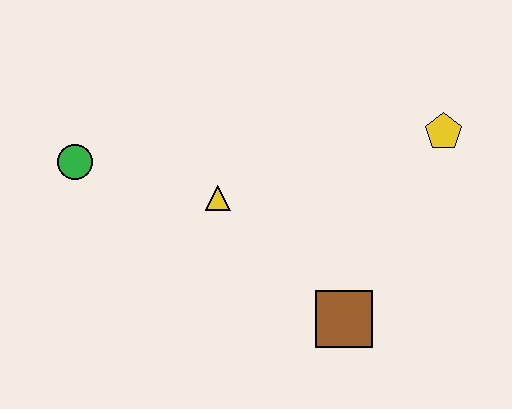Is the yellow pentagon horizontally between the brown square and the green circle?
No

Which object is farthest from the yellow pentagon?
The green circle is farthest from the yellow pentagon.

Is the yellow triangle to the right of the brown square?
No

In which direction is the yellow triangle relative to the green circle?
The yellow triangle is to the right of the green circle.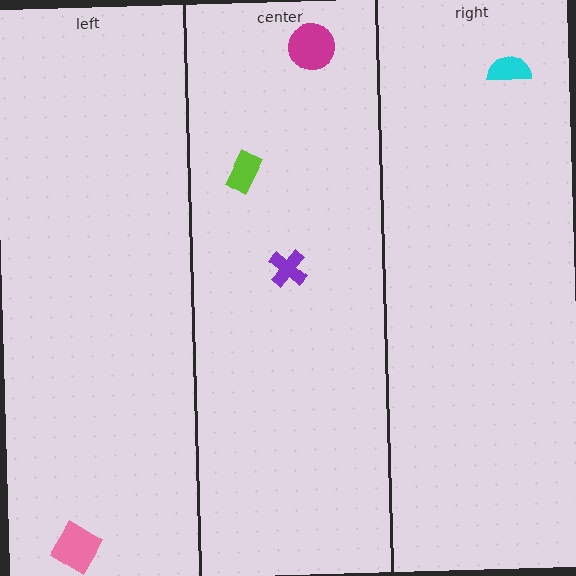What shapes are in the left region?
The pink diamond.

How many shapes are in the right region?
1.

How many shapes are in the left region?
1.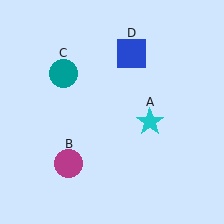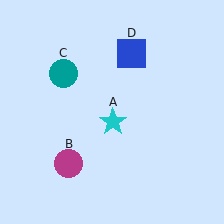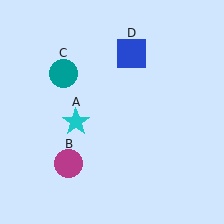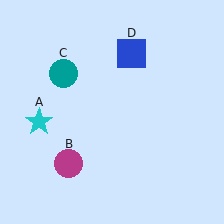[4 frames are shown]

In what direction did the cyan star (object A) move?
The cyan star (object A) moved left.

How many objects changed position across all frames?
1 object changed position: cyan star (object A).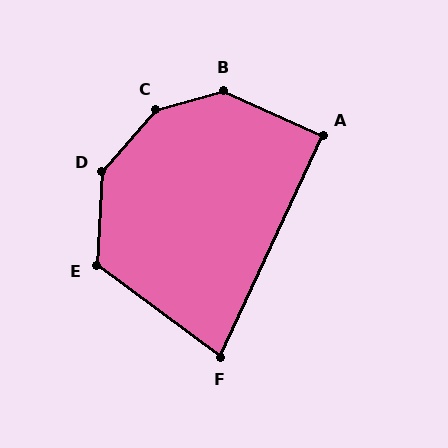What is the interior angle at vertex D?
Approximately 141 degrees (obtuse).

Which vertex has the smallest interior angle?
F, at approximately 78 degrees.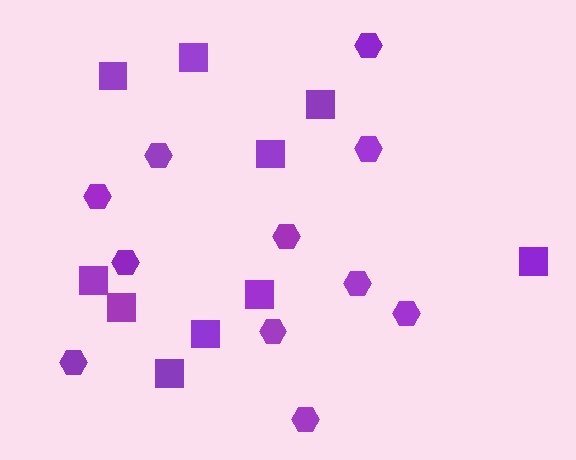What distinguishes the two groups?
There are 2 groups: one group of squares (10) and one group of hexagons (11).